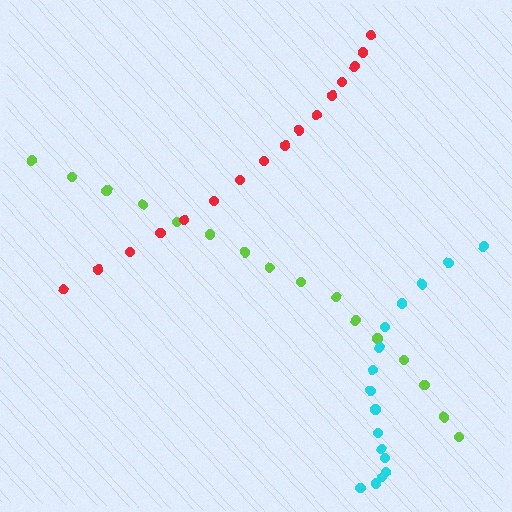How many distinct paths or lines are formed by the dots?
There are 3 distinct paths.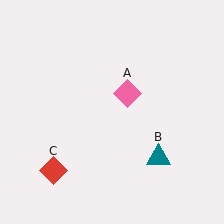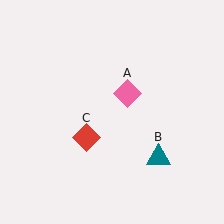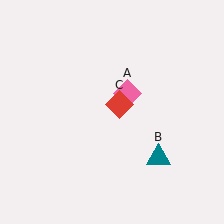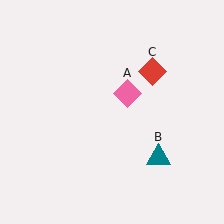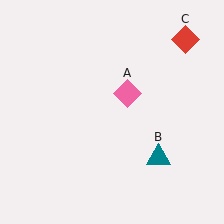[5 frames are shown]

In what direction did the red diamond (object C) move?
The red diamond (object C) moved up and to the right.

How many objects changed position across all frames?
1 object changed position: red diamond (object C).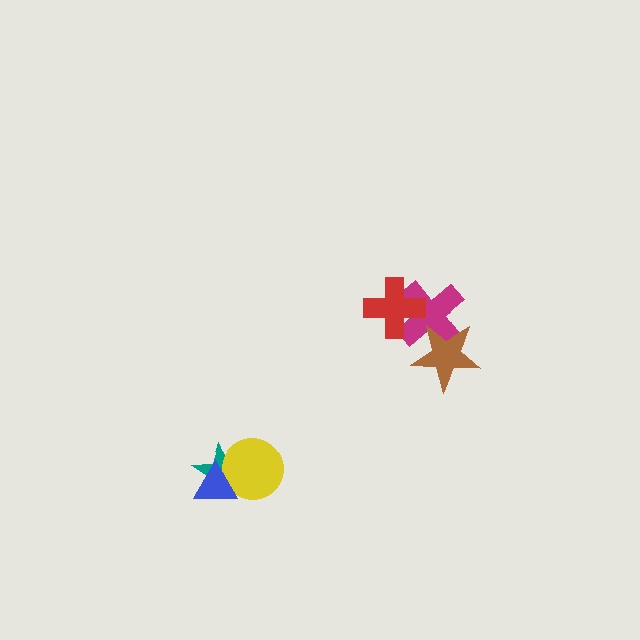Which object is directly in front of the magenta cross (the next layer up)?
The brown star is directly in front of the magenta cross.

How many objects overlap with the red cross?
1 object overlaps with the red cross.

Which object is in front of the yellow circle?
The blue triangle is in front of the yellow circle.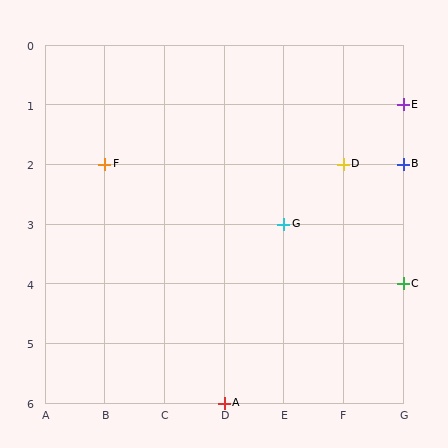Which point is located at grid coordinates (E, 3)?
Point G is at (E, 3).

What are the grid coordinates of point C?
Point C is at grid coordinates (G, 4).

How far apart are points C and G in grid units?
Points C and G are 2 columns and 1 row apart (about 2.2 grid units diagonally).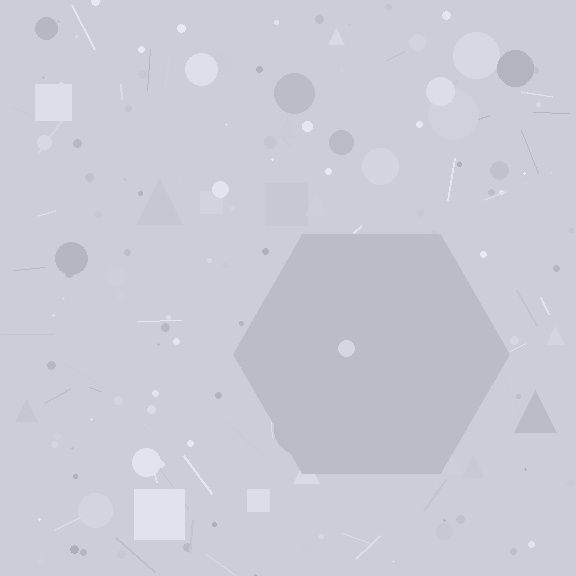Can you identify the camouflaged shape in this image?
The camouflaged shape is a hexagon.